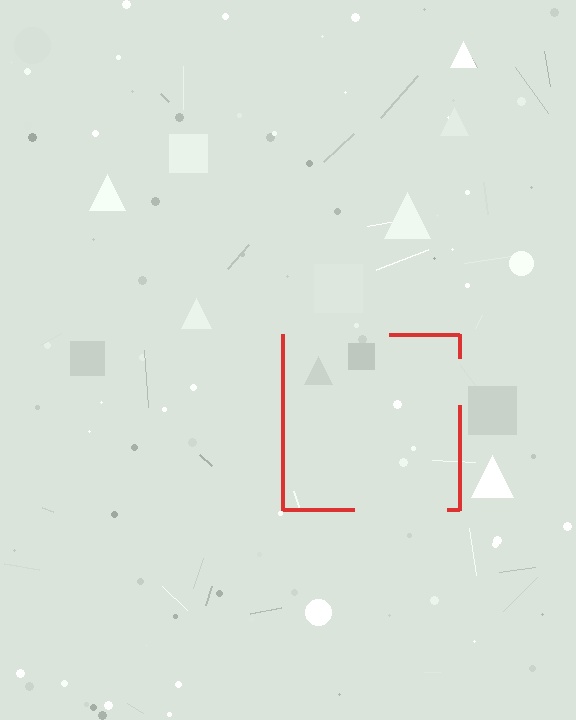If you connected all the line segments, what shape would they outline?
They would outline a square.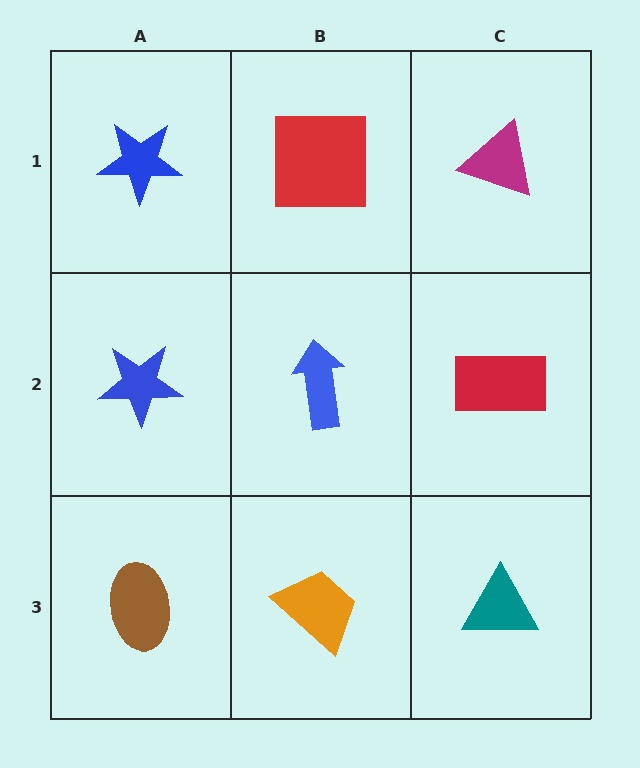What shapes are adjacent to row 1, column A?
A blue star (row 2, column A), a red square (row 1, column B).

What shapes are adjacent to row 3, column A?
A blue star (row 2, column A), an orange trapezoid (row 3, column B).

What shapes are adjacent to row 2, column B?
A red square (row 1, column B), an orange trapezoid (row 3, column B), a blue star (row 2, column A), a red rectangle (row 2, column C).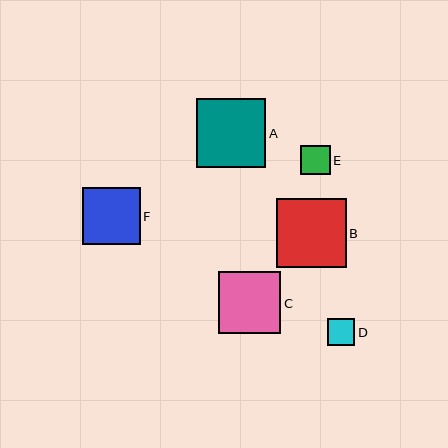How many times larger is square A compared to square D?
Square A is approximately 2.6 times the size of square D.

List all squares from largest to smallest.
From largest to smallest: B, A, C, F, E, D.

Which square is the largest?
Square B is the largest with a size of approximately 69 pixels.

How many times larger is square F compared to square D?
Square F is approximately 2.1 times the size of square D.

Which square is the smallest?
Square D is the smallest with a size of approximately 27 pixels.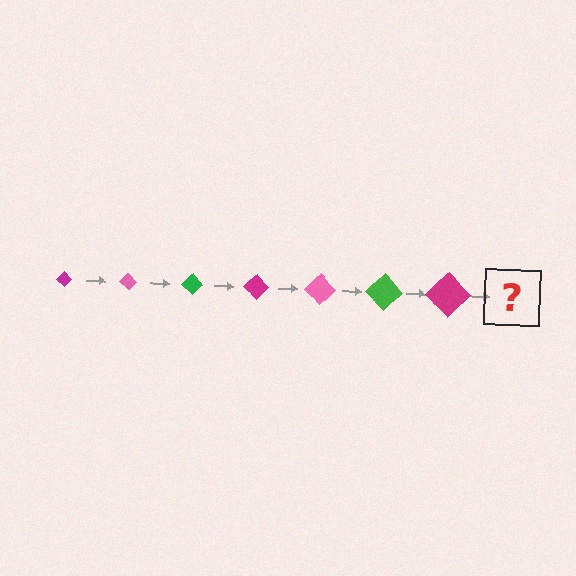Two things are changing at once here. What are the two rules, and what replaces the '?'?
The two rules are that the diamond grows larger each step and the color cycles through magenta, pink, and green. The '?' should be a pink diamond, larger than the previous one.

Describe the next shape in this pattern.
It should be a pink diamond, larger than the previous one.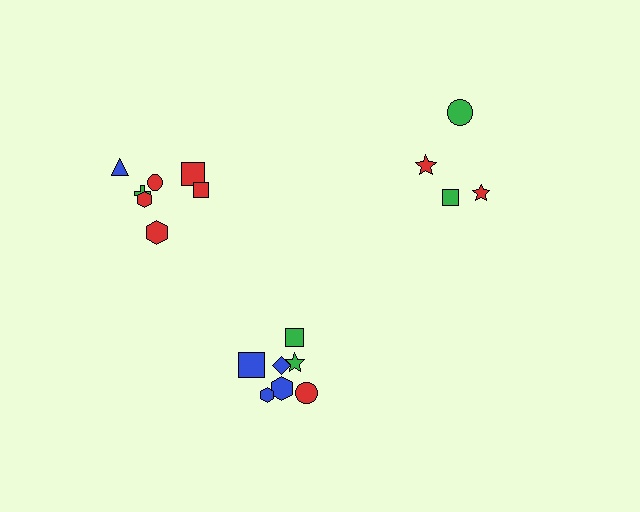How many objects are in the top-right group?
There are 4 objects.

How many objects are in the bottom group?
There are 7 objects.